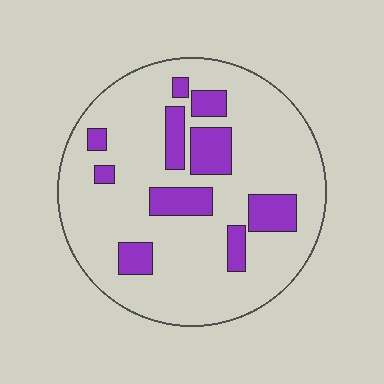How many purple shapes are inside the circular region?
10.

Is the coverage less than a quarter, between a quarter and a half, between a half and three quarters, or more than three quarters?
Less than a quarter.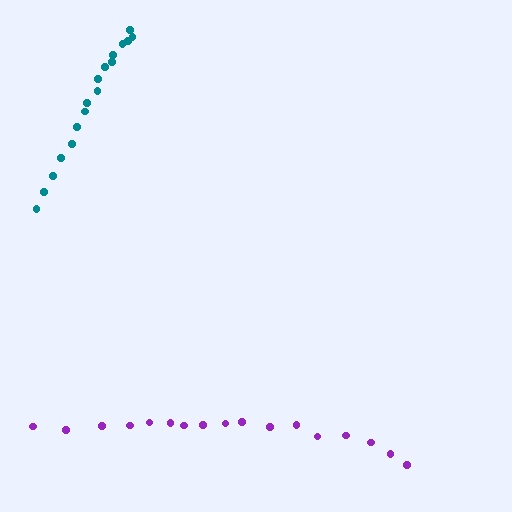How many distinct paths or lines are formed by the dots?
There are 2 distinct paths.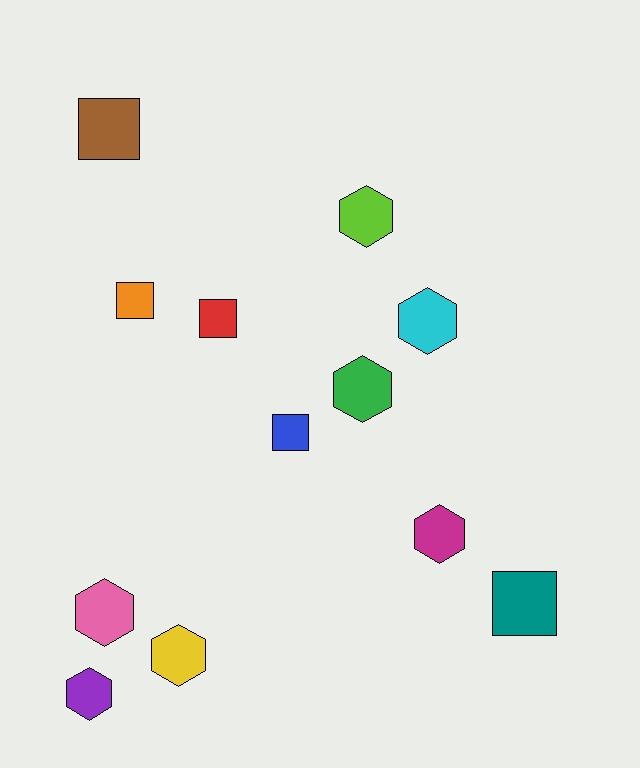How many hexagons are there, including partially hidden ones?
There are 7 hexagons.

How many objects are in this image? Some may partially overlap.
There are 12 objects.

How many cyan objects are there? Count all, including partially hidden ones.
There is 1 cyan object.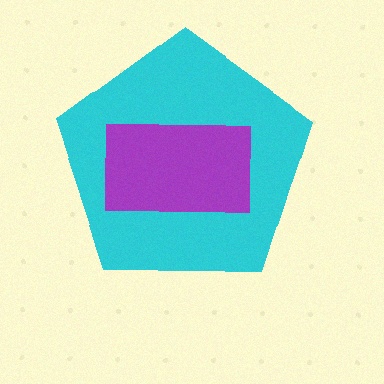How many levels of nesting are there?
2.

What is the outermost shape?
The cyan pentagon.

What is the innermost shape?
The purple rectangle.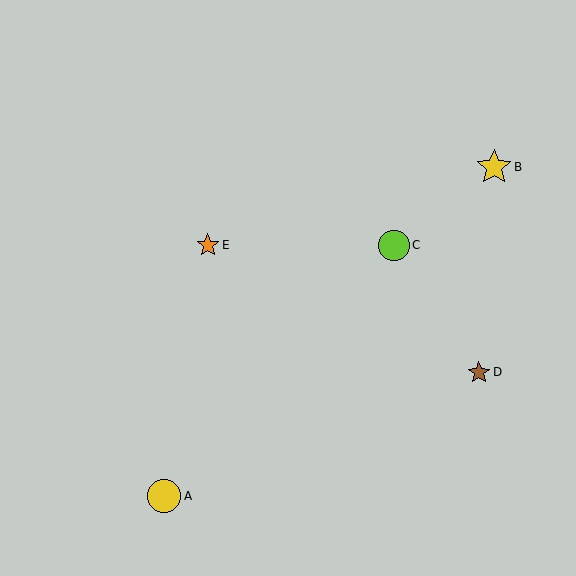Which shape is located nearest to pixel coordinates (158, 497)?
The yellow circle (labeled A) at (164, 496) is nearest to that location.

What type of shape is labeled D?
Shape D is a brown star.